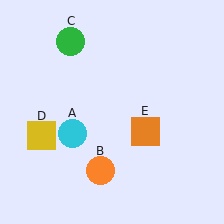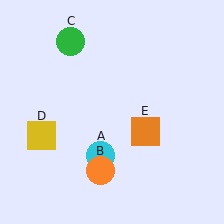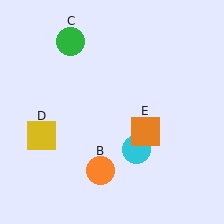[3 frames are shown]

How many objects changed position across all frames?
1 object changed position: cyan circle (object A).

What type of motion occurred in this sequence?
The cyan circle (object A) rotated counterclockwise around the center of the scene.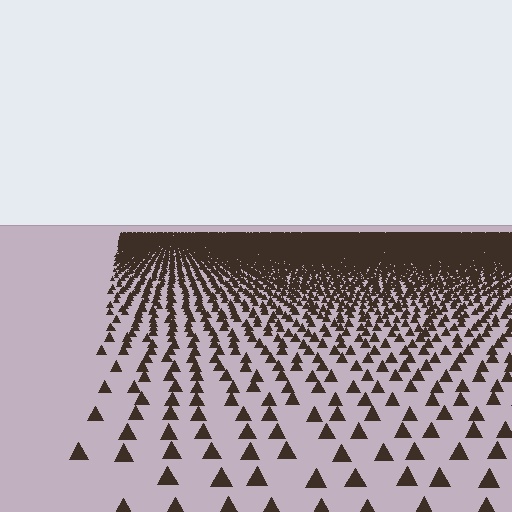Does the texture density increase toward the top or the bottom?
Density increases toward the top.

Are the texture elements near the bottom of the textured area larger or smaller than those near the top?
Larger. Near the bottom, elements are closer to the viewer and appear at a bigger on-screen size.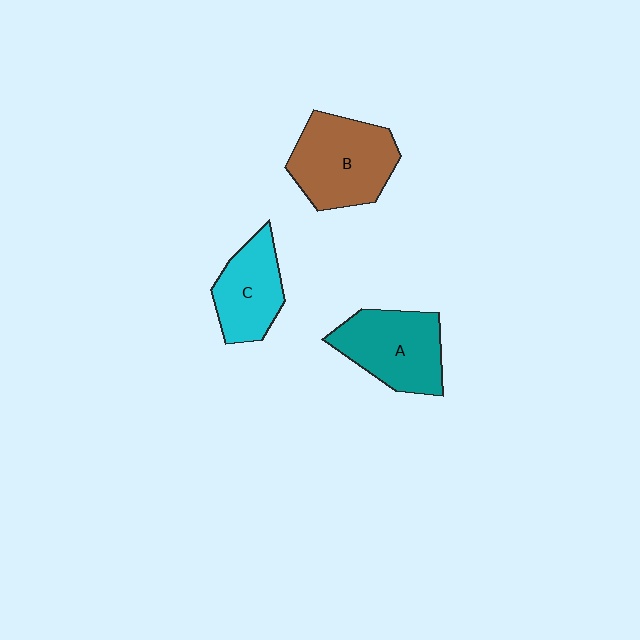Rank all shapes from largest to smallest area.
From largest to smallest: B (brown), A (teal), C (cyan).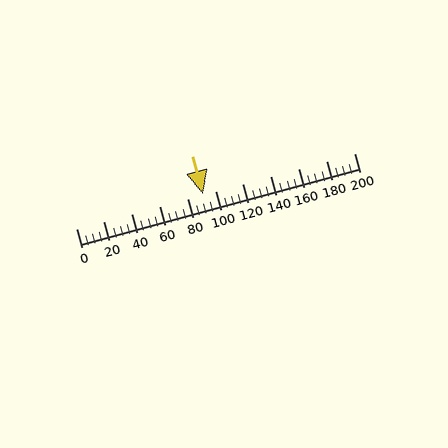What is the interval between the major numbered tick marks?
The major tick marks are spaced 20 units apart.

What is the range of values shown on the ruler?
The ruler shows values from 0 to 200.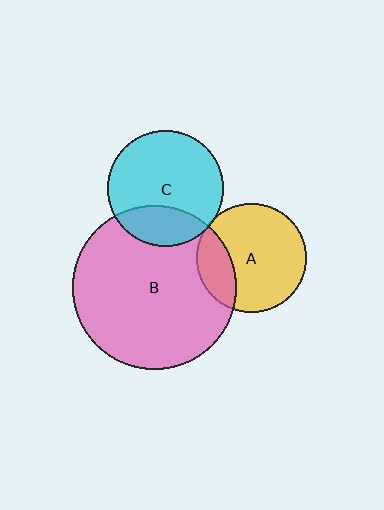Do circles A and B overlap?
Yes.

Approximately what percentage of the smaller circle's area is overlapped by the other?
Approximately 25%.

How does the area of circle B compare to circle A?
Approximately 2.2 times.